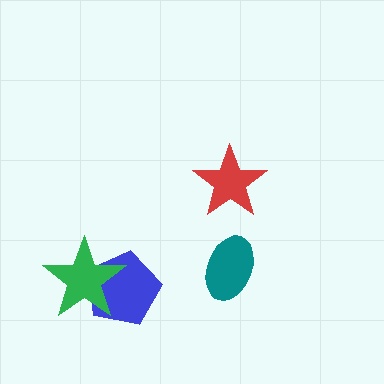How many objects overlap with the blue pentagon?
1 object overlaps with the blue pentagon.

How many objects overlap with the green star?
1 object overlaps with the green star.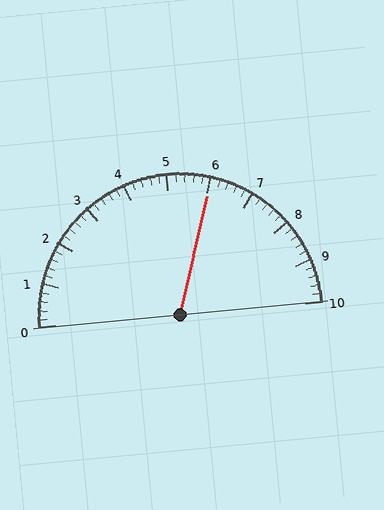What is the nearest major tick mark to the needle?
The nearest major tick mark is 6.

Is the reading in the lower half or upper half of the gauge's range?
The reading is in the upper half of the range (0 to 10).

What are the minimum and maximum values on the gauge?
The gauge ranges from 0 to 10.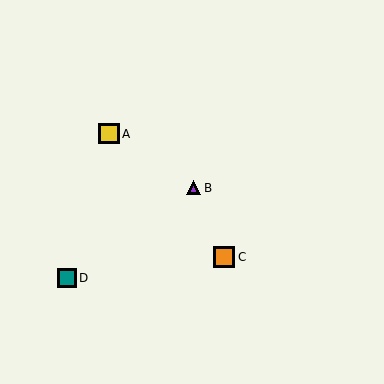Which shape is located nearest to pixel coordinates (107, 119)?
The yellow square (labeled A) at (109, 134) is nearest to that location.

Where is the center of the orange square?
The center of the orange square is at (224, 257).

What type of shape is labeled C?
Shape C is an orange square.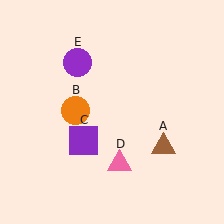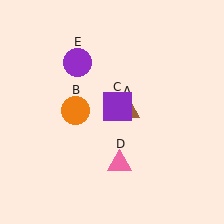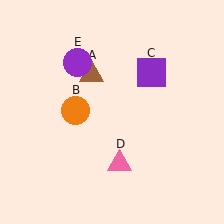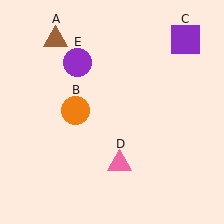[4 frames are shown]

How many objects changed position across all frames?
2 objects changed position: brown triangle (object A), purple square (object C).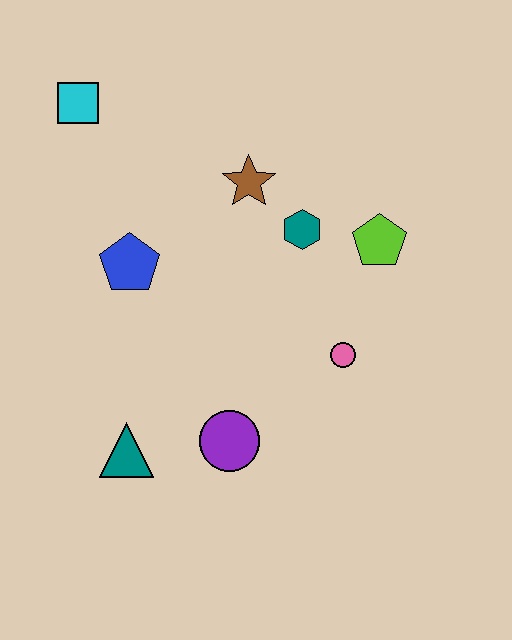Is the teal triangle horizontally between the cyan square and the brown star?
Yes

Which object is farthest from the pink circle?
The cyan square is farthest from the pink circle.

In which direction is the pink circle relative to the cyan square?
The pink circle is to the right of the cyan square.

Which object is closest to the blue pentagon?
The brown star is closest to the blue pentagon.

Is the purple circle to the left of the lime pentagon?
Yes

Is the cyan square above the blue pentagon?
Yes